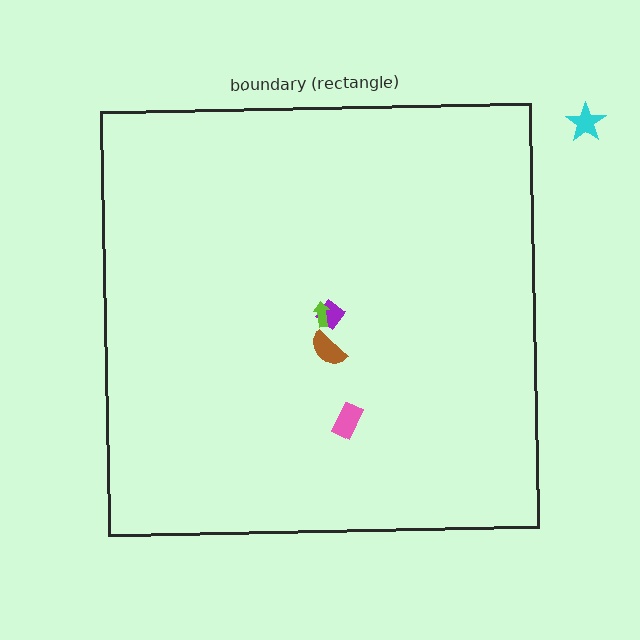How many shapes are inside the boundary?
4 inside, 1 outside.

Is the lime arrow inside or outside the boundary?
Inside.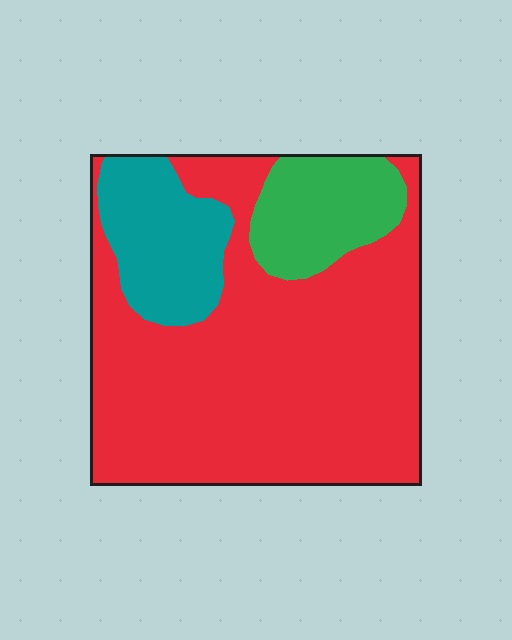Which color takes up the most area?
Red, at roughly 70%.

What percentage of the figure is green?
Green covers around 15% of the figure.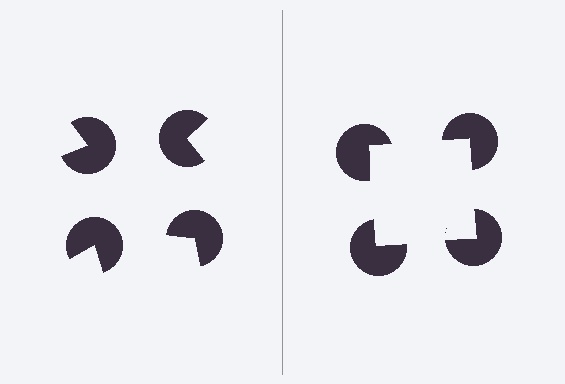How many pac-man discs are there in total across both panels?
8 — 4 on each side.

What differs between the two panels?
The pac-man discs are positioned identically on both sides; only the wedge orientations differ. On the right they align to a square; on the left they are misaligned.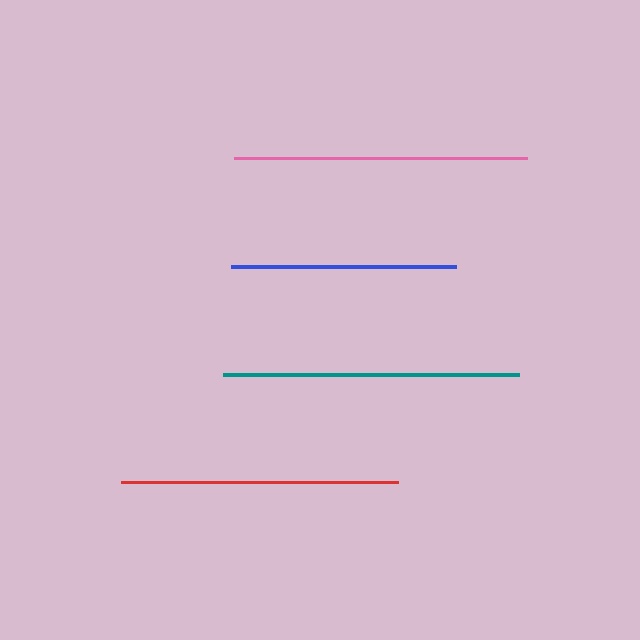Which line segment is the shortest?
The blue line is the shortest at approximately 225 pixels.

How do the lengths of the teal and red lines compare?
The teal and red lines are approximately the same length.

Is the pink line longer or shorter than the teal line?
The teal line is longer than the pink line.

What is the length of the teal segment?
The teal segment is approximately 296 pixels long.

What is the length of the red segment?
The red segment is approximately 277 pixels long.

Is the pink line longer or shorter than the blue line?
The pink line is longer than the blue line.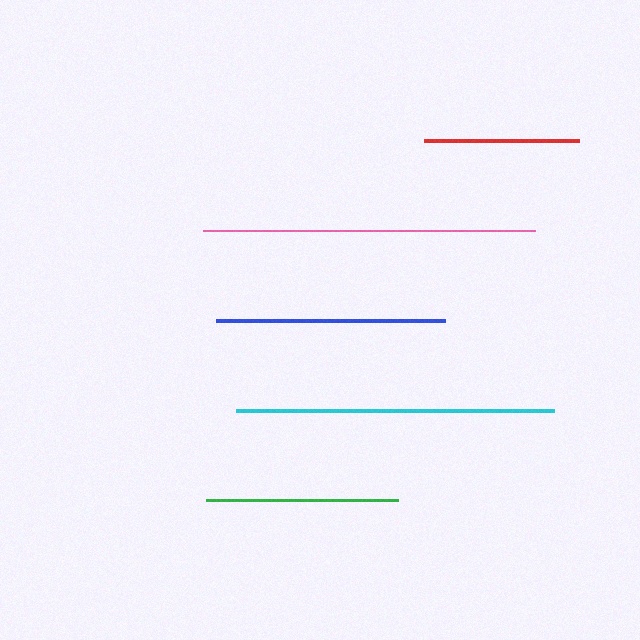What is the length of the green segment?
The green segment is approximately 192 pixels long.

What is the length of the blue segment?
The blue segment is approximately 230 pixels long.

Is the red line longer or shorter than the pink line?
The pink line is longer than the red line.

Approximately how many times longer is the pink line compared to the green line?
The pink line is approximately 1.7 times the length of the green line.